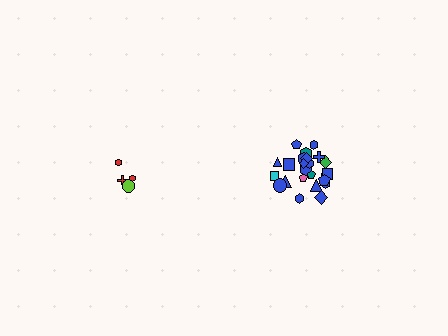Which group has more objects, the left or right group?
The right group.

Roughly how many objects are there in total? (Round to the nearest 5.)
Roughly 30 objects in total.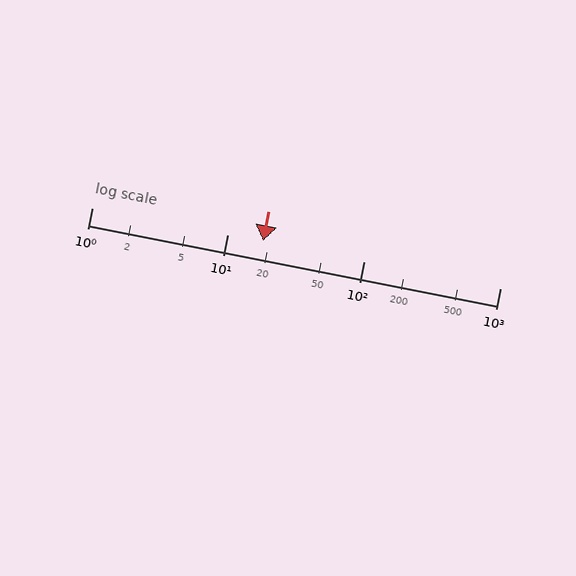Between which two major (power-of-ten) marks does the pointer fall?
The pointer is between 10 and 100.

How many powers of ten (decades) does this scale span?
The scale spans 3 decades, from 1 to 1000.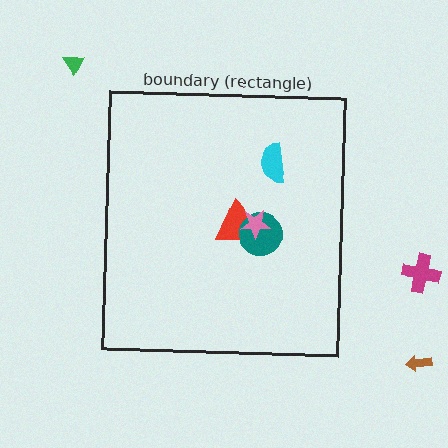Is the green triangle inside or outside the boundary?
Outside.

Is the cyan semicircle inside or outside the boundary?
Inside.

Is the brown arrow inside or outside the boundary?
Outside.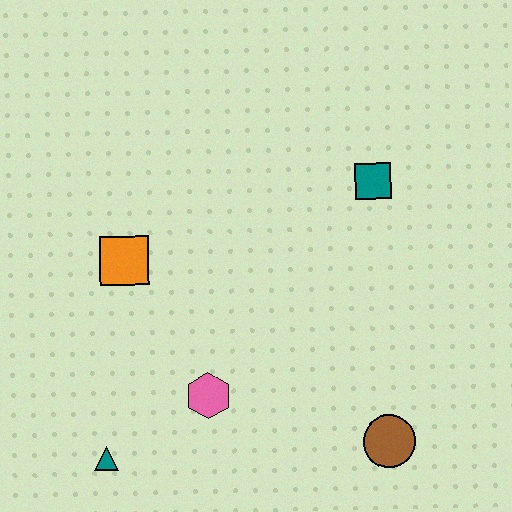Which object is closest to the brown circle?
The pink hexagon is closest to the brown circle.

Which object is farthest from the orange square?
The brown circle is farthest from the orange square.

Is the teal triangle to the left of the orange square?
Yes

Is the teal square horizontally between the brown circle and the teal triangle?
Yes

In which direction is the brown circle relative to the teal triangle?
The brown circle is to the right of the teal triangle.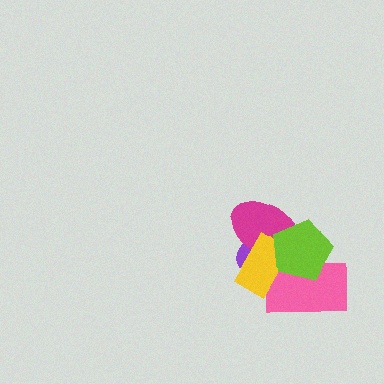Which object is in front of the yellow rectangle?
The lime pentagon is in front of the yellow rectangle.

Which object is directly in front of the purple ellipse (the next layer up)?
The pink rectangle is directly in front of the purple ellipse.